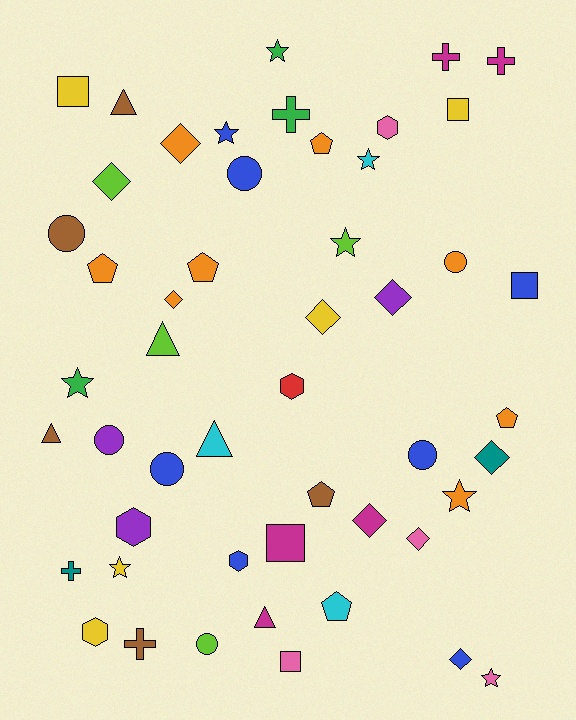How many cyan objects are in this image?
There are 3 cyan objects.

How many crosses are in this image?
There are 5 crosses.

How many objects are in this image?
There are 50 objects.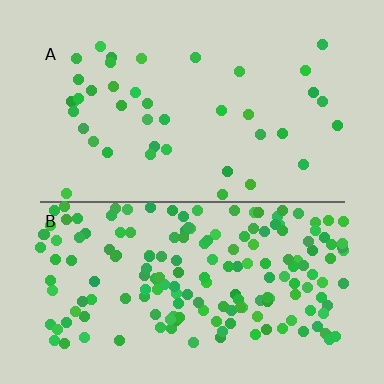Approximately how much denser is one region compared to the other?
Approximately 4.4× — region B over region A.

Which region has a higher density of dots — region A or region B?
B (the bottom).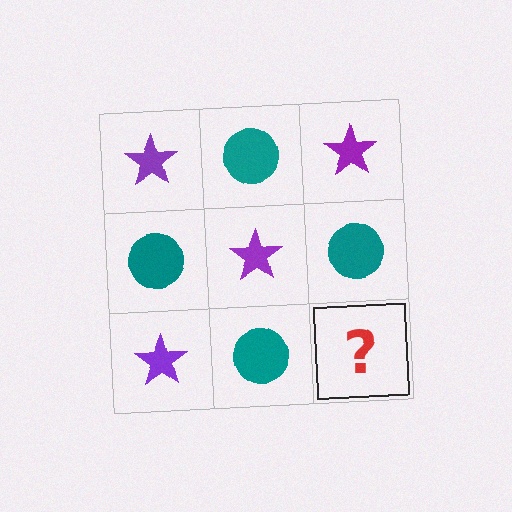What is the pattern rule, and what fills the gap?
The rule is that it alternates purple star and teal circle in a checkerboard pattern. The gap should be filled with a purple star.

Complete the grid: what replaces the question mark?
The question mark should be replaced with a purple star.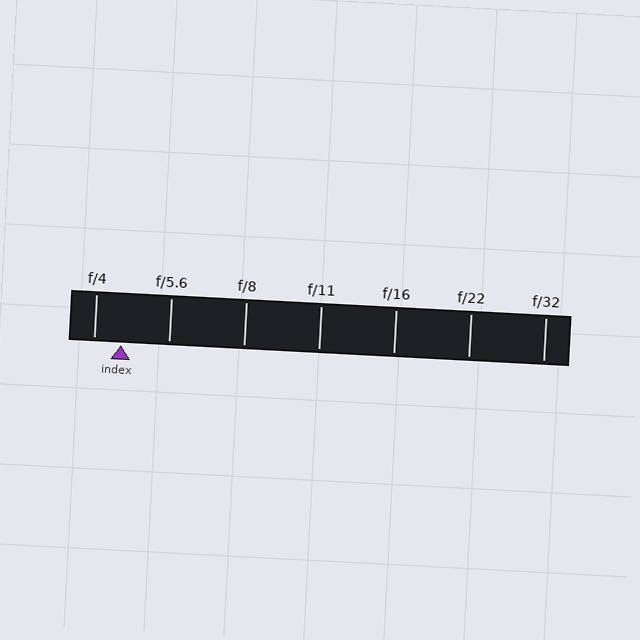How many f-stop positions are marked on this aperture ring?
There are 7 f-stop positions marked.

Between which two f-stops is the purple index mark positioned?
The index mark is between f/4 and f/5.6.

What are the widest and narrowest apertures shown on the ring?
The widest aperture shown is f/4 and the narrowest is f/32.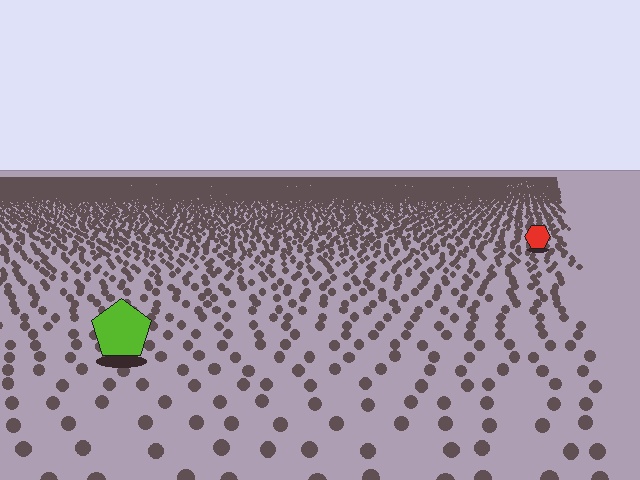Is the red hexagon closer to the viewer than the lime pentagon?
No. The lime pentagon is closer — you can tell from the texture gradient: the ground texture is coarser near it.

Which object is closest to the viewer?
The lime pentagon is closest. The texture marks near it are larger and more spread out.